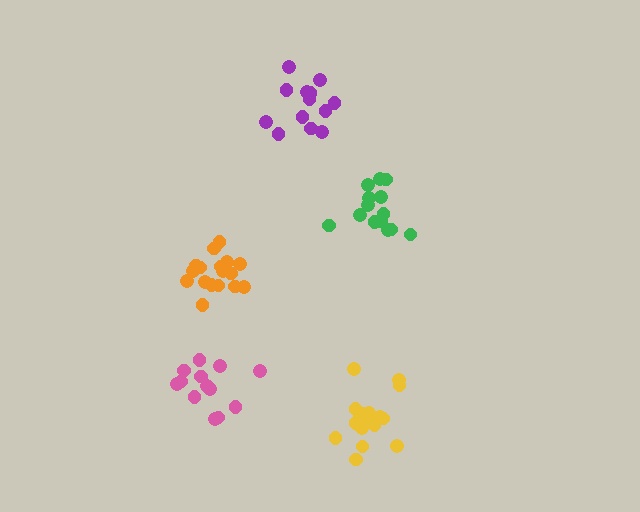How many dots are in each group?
Group 1: 13 dots, Group 2: 17 dots, Group 3: 17 dots, Group 4: 13 dots, Group 5: 14 dots (74 total).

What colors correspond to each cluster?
The clusters are colored: purple, orange, yellow, pink, green.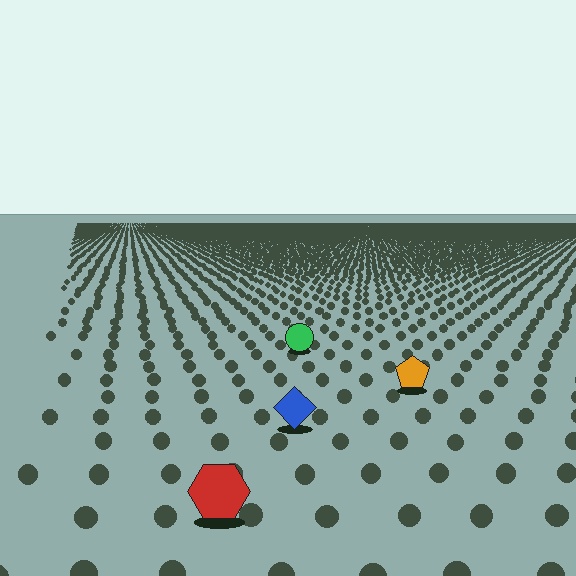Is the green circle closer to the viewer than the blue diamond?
No. The blue diamond is closer — you can tell from the texture gradient: the ground texture is coarser near it.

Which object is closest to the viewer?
The red hexagon is closest. The texture marks near it are larger and more spread out.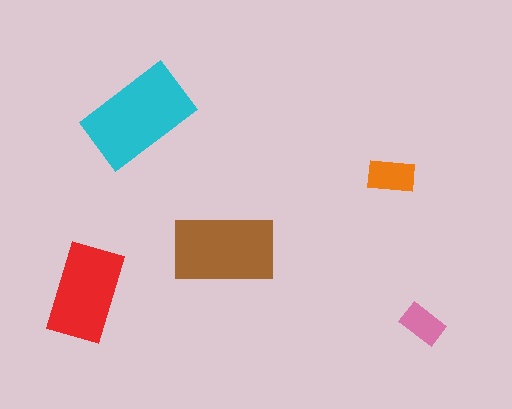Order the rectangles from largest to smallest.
the cyan one, the brown one, the red one, the orange one, the pink one.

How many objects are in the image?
There are 5 objects in the image.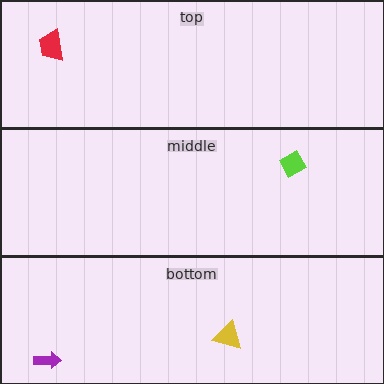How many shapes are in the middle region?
1.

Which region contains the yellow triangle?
The bottom region.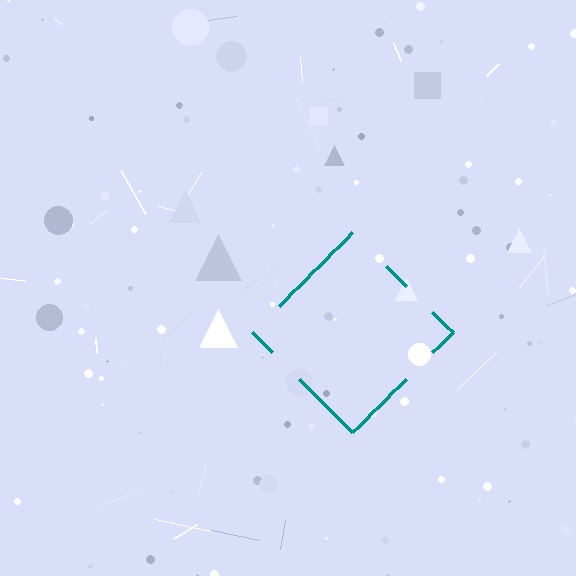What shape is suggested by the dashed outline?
The dashed outline suggests a diamond.